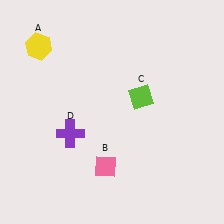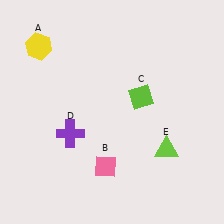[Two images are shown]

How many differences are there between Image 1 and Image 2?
There is 1 difference between the two images.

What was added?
A lime triangle (E) was added in Image 2.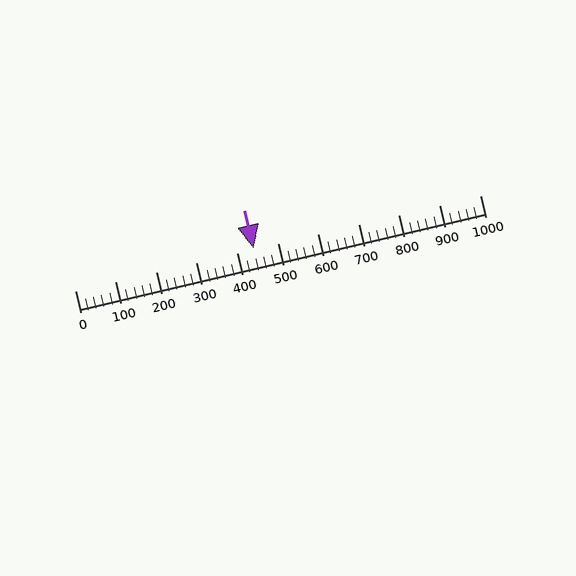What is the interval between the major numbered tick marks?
The major tick marks are spaced 100 units apart.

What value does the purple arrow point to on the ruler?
The purple arrow points to approximately 440.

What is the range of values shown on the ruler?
The ruler shows values from 0 to 1000.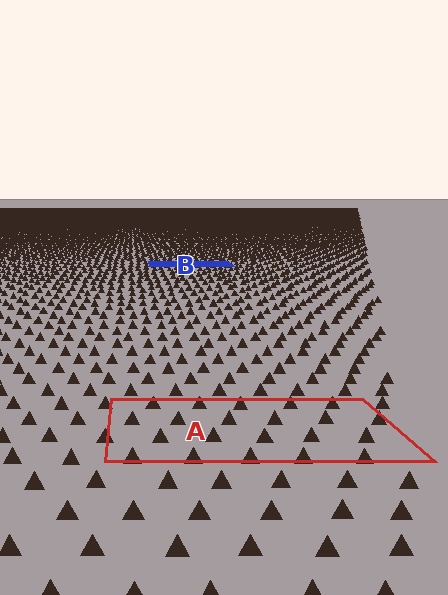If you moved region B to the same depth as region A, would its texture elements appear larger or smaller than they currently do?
They would appear larger. At a closer depth, the same texture elements are projected at a bigger on-screen size.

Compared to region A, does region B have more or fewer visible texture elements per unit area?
Region B has more texture elements per unit area — they are packed more densely because it is farther away.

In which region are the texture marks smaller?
The texture marks are smaller in region B, because it is farther away.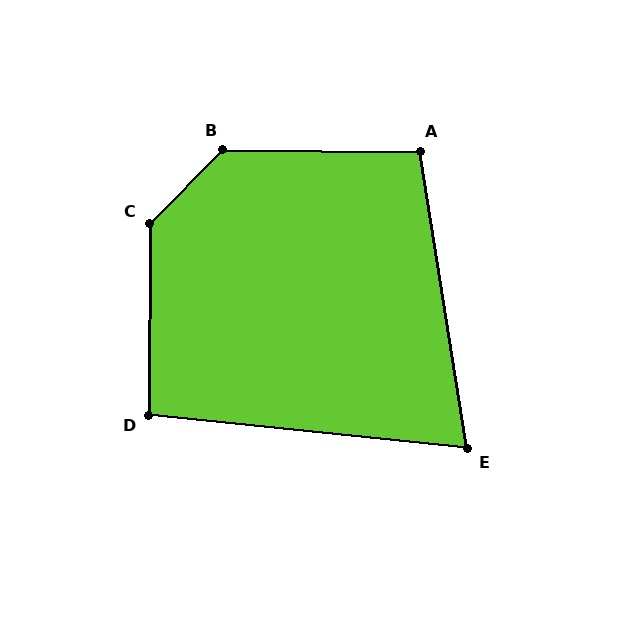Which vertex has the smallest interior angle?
E, at approximately 75 degrees.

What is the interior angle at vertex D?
Approximately 96 degrees (obtuse).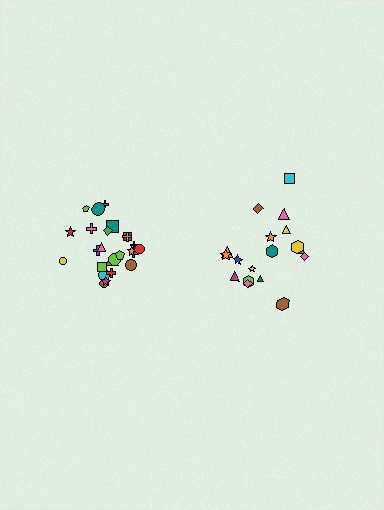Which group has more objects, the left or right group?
The left group.